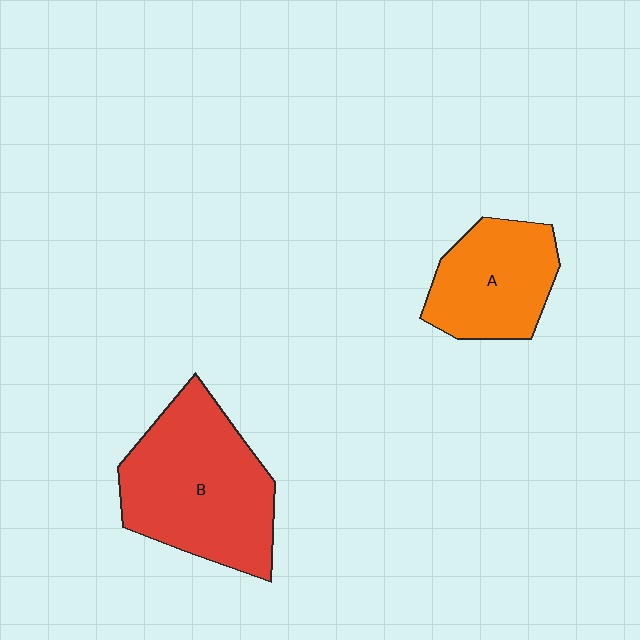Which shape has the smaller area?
Shape A (orange).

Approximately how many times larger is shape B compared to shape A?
Approximately 1.6 times.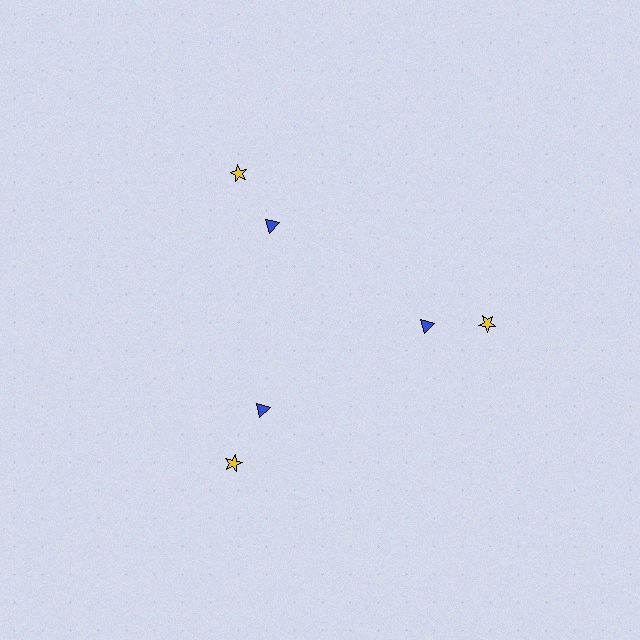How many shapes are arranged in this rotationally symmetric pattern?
There are 6 shapes, arranged in 3 groups of 2.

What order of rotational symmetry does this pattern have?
This pattern has 3-fold rotational symmetry.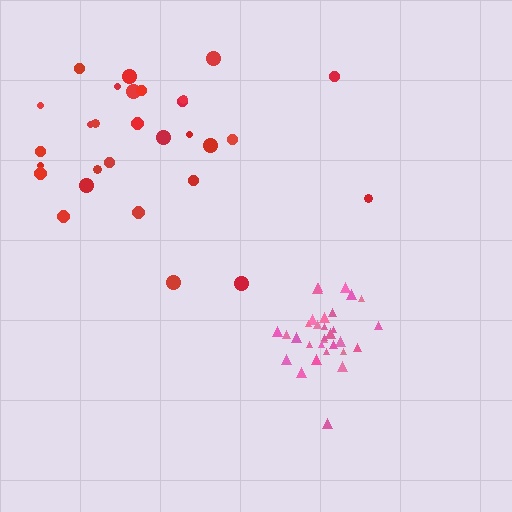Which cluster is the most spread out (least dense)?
Red.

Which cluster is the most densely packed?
Pink.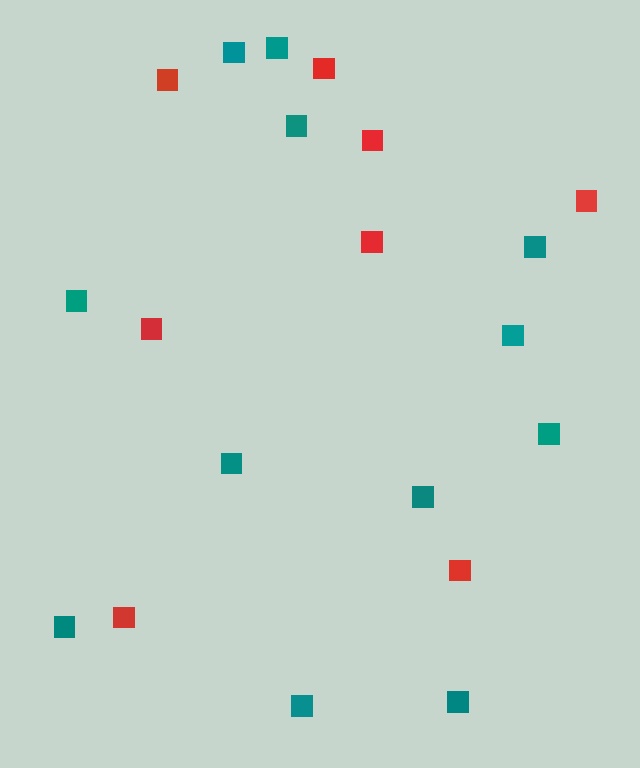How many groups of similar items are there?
There are 2 groups: one group of teal squares (12) and one group of red squares (8).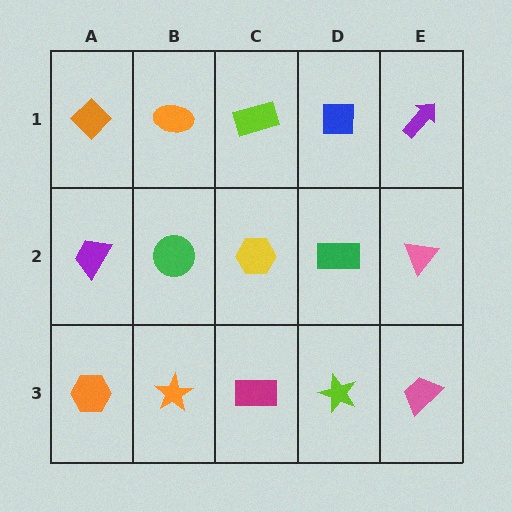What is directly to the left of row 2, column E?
A green rectangle.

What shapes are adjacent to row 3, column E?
A pink triangle (row 2, column E), a lime star (row 3, column D).